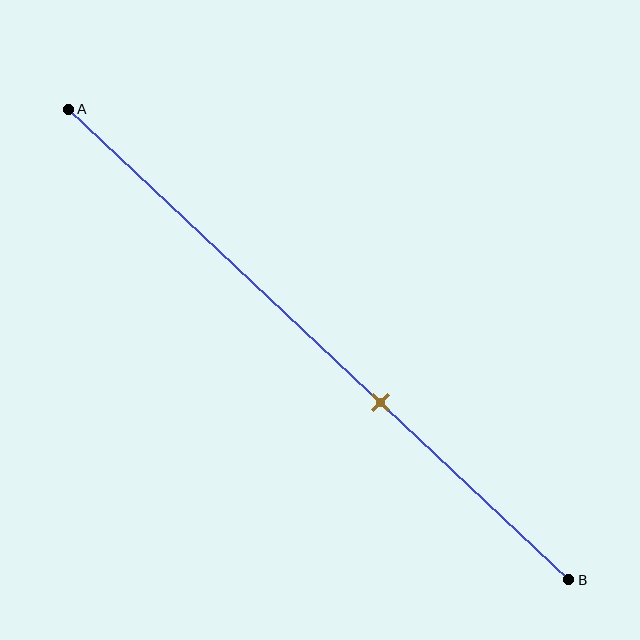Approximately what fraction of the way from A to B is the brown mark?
The brown mark is approximately 60% of the way from A to B.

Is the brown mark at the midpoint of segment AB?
No, the mark is at about 60% from A, not at the 50% midpoint.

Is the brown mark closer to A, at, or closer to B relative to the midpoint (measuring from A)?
The brown mark is closer to point B than the midpoint of segment AB.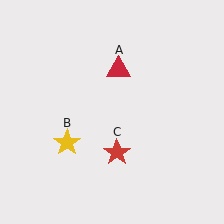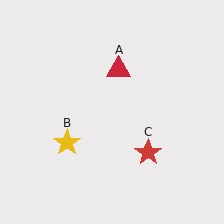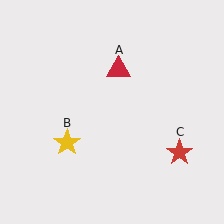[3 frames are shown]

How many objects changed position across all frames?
1 object changed position: red star (object C).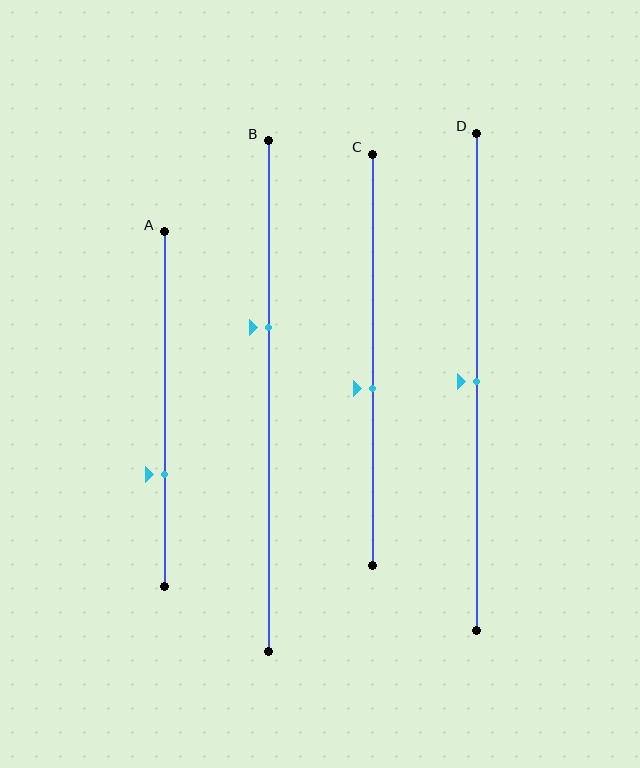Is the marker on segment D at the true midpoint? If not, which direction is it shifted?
Yes, the marker on segment D is at the true midpoint.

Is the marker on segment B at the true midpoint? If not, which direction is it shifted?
No, the marker on segment B is shifted upward by about 13% of the segment length.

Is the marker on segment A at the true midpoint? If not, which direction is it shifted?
No, the marker on segment A is shifted downward by about 18% of the segment length.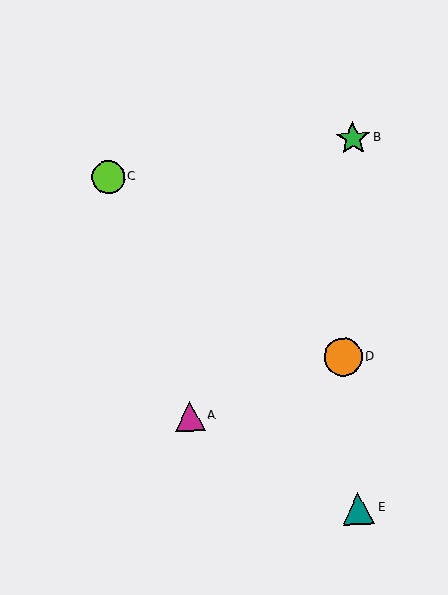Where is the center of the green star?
The center of the green star is at (353, 138).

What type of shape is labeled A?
Shape A is a magenta triangle.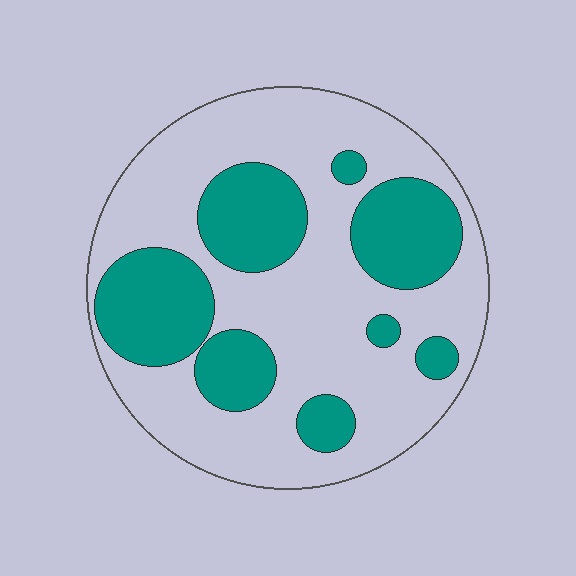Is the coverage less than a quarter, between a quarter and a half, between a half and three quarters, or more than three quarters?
Between a quarter and a half.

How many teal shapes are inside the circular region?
8.